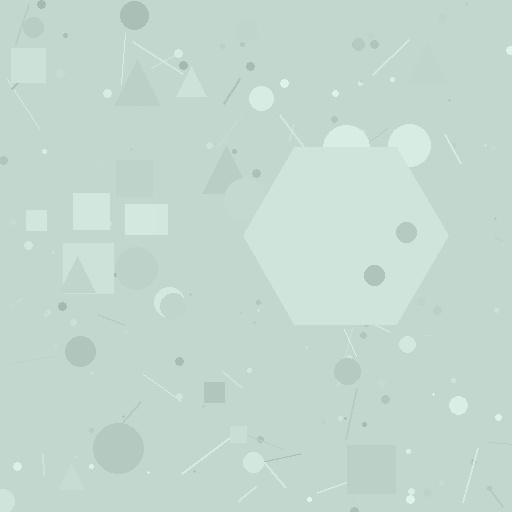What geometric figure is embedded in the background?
A hexagon is embedded in the background.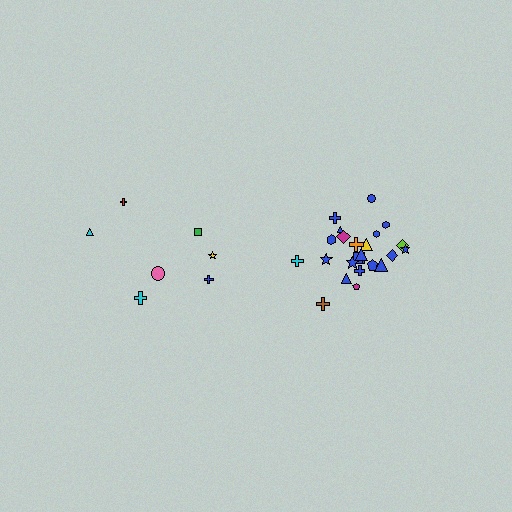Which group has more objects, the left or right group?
The right group.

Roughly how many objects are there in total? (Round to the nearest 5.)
Roughly 30 objects in total.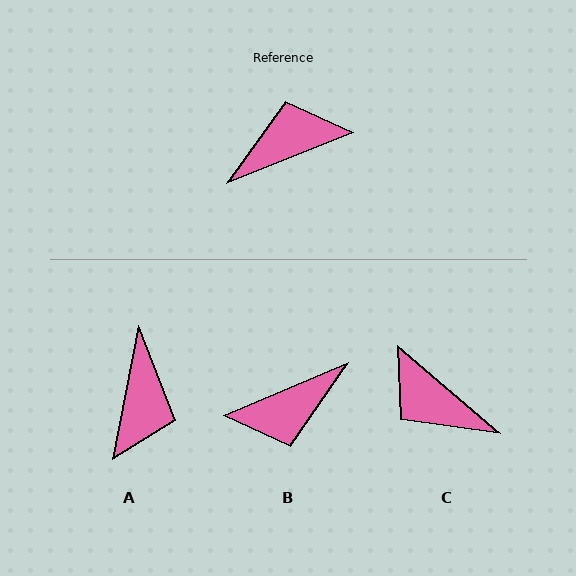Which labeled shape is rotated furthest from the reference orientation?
B, about 179 degrees away.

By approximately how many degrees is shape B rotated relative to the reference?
Approximately 179 degrees clockwise.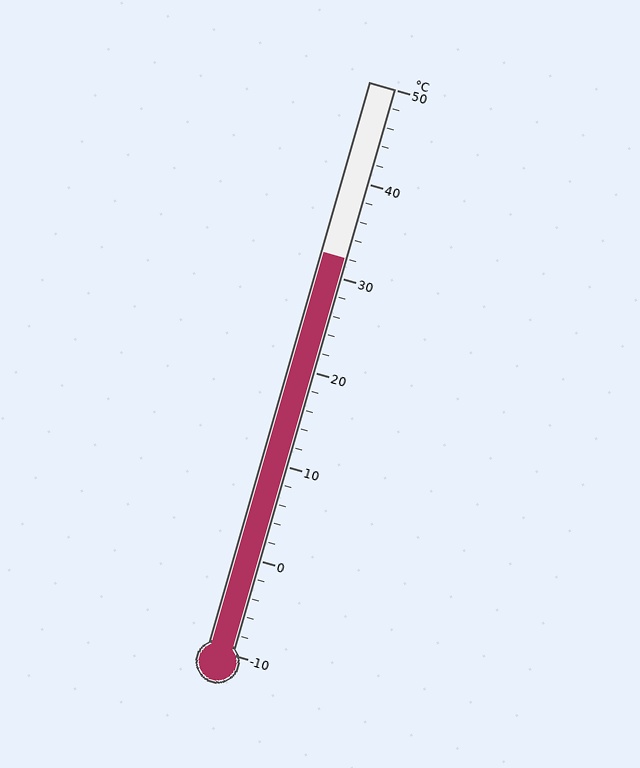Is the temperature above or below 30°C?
The temperature is above 30°C.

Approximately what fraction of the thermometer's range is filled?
The thermometer is filled to approximately 70% of its range.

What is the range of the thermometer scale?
The thermometer scale ranges from -10°C to 50°C.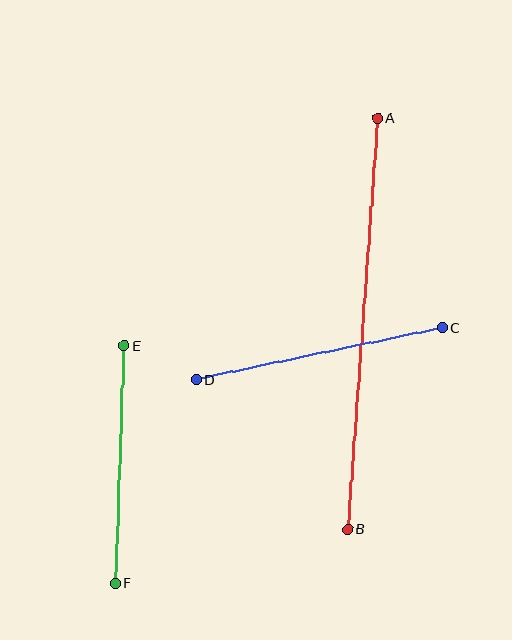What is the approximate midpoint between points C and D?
The midpoint is at approximately (319, 354) pixels.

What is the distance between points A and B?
The distance is approximately 413 pixels.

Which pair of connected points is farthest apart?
Points A and B are farthest apart.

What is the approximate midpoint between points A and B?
The midpoint is at approximately (363, 324) pixels.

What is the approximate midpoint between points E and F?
The midpoint is at approximately (120, 465) pixels.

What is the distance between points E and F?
The distance is approximately 238 pixels.